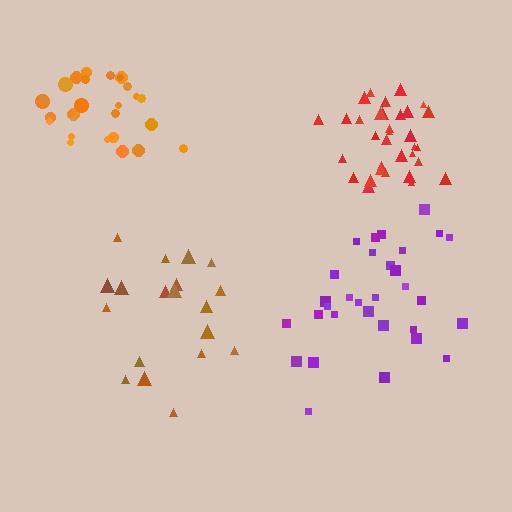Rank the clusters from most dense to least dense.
orange, red, purple, brown.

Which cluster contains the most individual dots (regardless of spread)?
Red (33).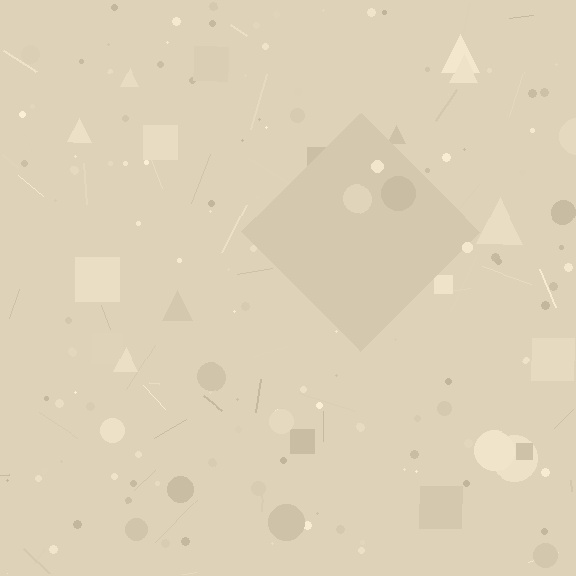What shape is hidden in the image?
A diamond is hidden in the image.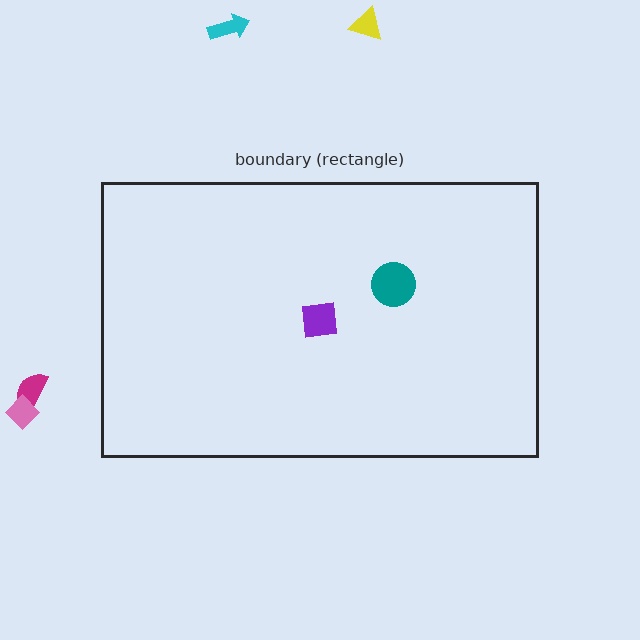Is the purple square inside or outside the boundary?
Inside.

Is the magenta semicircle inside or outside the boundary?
Outside.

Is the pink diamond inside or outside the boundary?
Outside.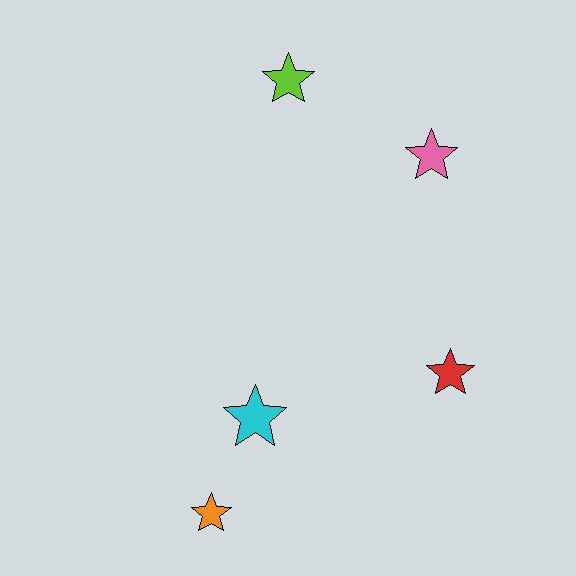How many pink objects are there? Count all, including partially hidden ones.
There is 1 pink object.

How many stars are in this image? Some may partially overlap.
There are 5 stars.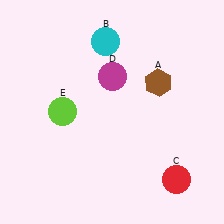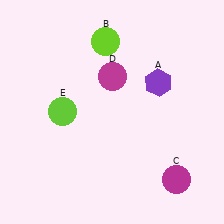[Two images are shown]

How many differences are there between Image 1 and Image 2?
There are 3 differences between the two images.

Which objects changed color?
A changed from brown to purple. B changed from cyan to lime. C changed from red to magenta.